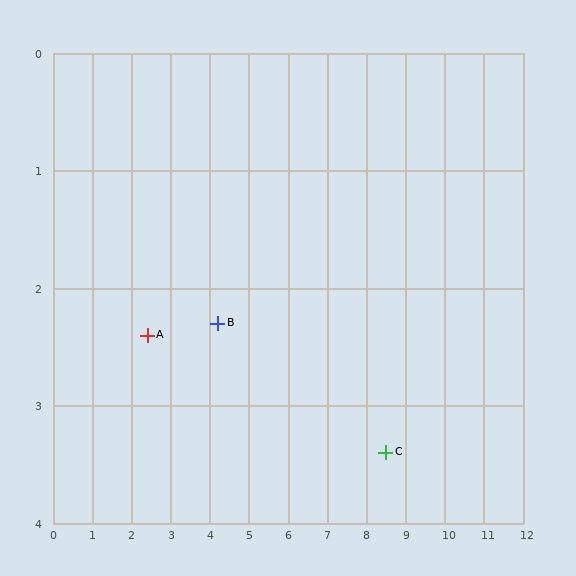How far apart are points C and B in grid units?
Points C and B are about 4.4 grid units apart.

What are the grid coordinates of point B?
Point B is at approximately (4.2, 2.3).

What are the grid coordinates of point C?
Point C is at approximately (8.5, 3.4).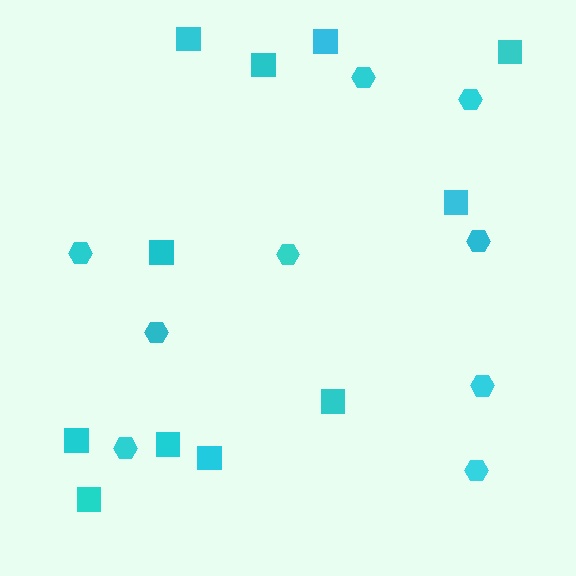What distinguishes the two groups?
There are 2 groups: one group of hexagons (9) and one group of squares (11).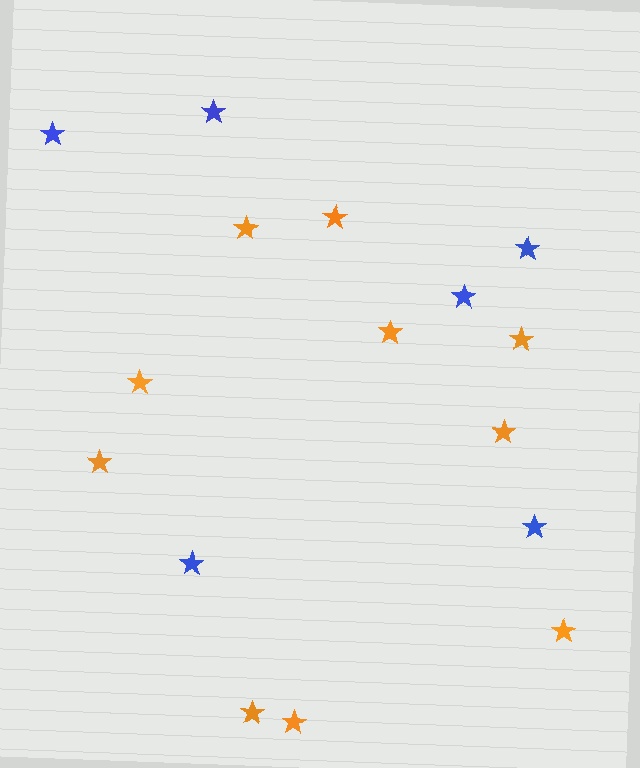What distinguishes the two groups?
There are 2 groups: one group of blue stars (6) and one group of orange stars (10).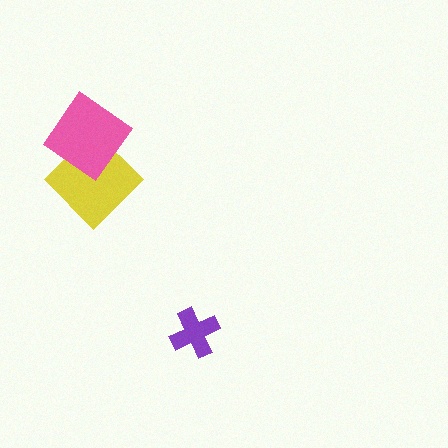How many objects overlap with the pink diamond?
1 object overlaps with the pink diamond.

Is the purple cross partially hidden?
No, no other shape covers it.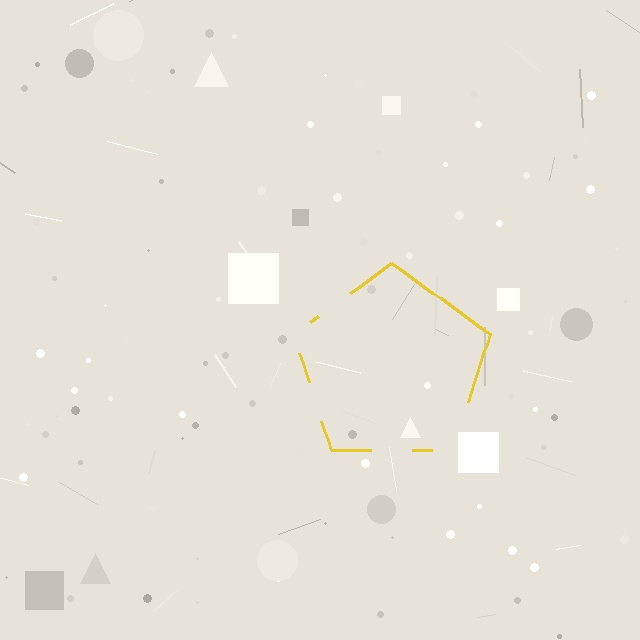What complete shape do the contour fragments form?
The contour fragments form a pentagon.